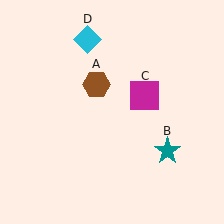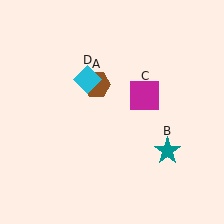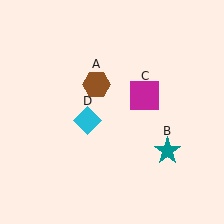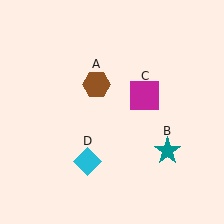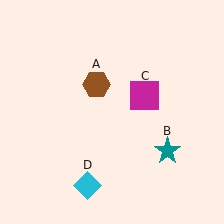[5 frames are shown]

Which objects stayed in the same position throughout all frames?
Brown hexagon (object A) and teal star (object B) and magenta square (object C) remained stationary.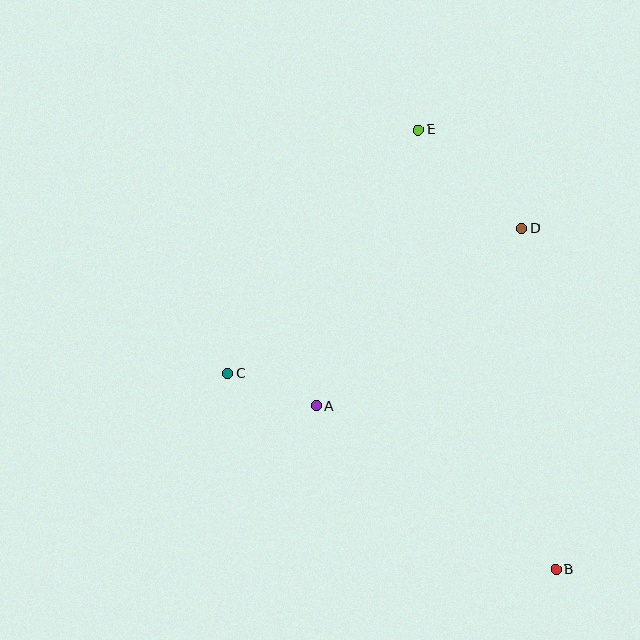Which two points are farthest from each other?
Points B and E are farthest from each other.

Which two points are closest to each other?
Points A and C are closest to each other.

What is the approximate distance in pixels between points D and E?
The distance between D and E is approximately 143 pixels.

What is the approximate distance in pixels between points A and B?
The distance between A and B is approximately 290 pixels.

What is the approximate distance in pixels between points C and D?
The distance between C and D is approximately 328 pixels.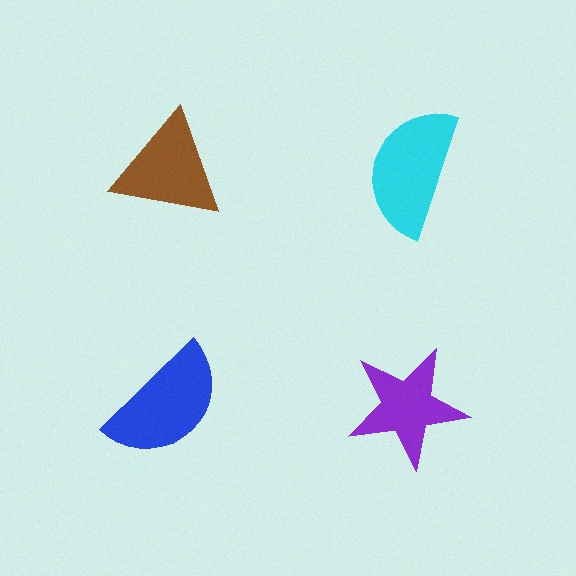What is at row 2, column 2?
A purple star.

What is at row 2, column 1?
A blue semicircle.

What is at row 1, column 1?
A brown triangle.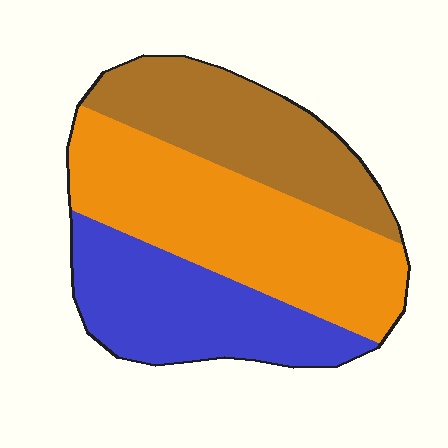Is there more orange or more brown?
Orange.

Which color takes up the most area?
Orange, at roughly 40%.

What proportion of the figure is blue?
Blue covers around 30% of the figure.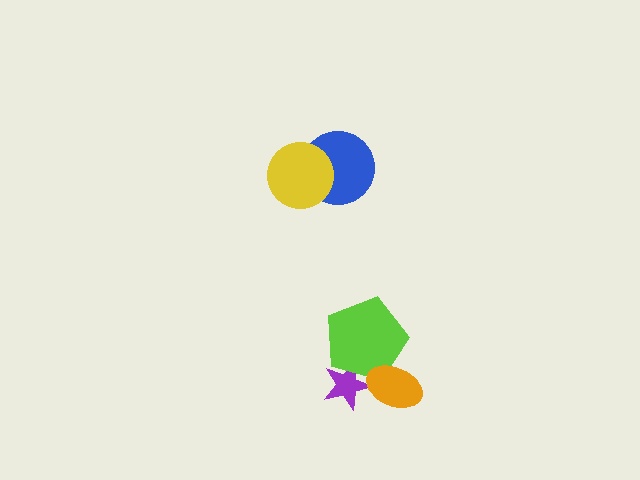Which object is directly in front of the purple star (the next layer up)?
The lime pentagon is directly in front of the purple star.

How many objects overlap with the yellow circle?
1 object overlaps with the yellow circle.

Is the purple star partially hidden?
Yes, it is partially covered by another shape.